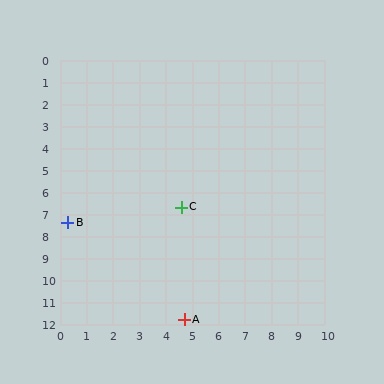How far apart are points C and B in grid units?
Points C and B are about 4.4 grid units apart.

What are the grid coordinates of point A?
Point A is at approximately (4.7, 11.8).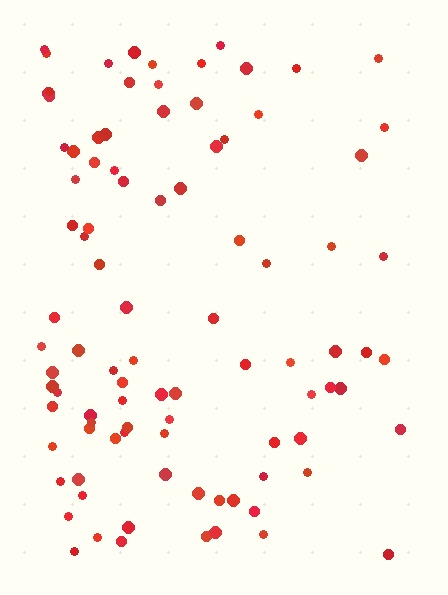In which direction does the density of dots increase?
From right to left, with the left side densest.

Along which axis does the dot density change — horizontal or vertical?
Horizontal.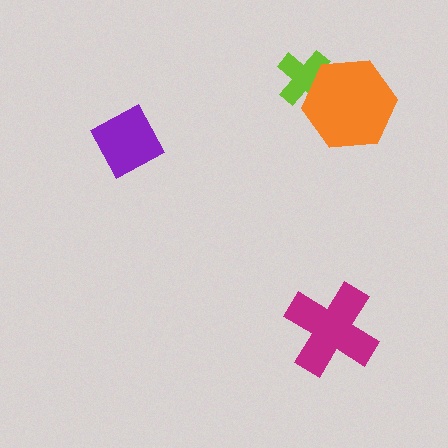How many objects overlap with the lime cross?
1 object overlaps with the lime cross.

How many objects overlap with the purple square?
0 objects overlap with the purple square.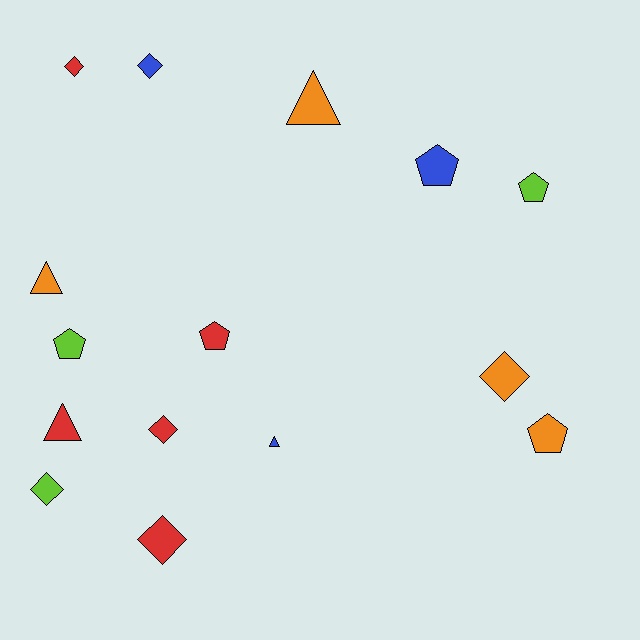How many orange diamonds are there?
There is 1 orange diamond.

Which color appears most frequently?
Red, with 5 objects.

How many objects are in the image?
There are 15 objects.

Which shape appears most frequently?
Diamond, with 6 objects.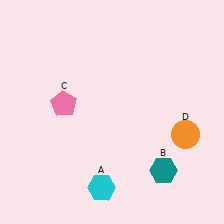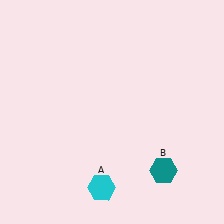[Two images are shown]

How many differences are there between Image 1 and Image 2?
There are 2 differences between the two images.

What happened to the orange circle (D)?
The orange circle (D) was removed in Image 2. It was in the bottom-right area of Image 1.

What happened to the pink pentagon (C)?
The pink pentagon (C) was removed in Image 2. It was in the top-left area of Image 1.